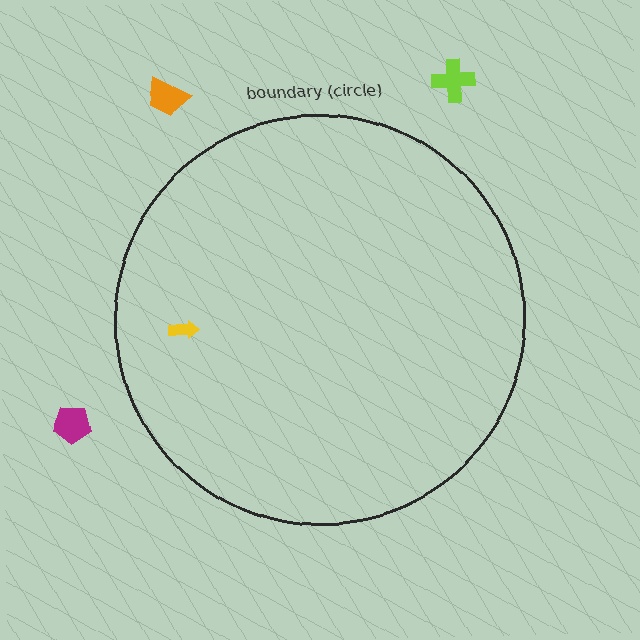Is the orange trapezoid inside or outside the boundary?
Outside.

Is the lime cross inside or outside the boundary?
Outside.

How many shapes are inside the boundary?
1 inside, 3 outside.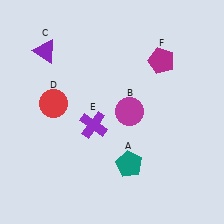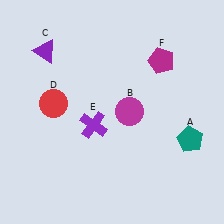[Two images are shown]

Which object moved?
The teal pentagon (A) moved right.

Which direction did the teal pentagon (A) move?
The teal pentagon (A) moved right.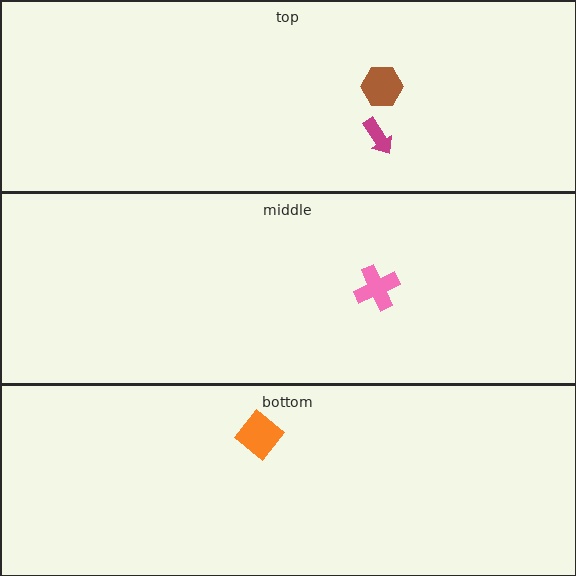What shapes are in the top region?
The magenta arrow, the brown hexagon.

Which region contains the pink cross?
The middle region.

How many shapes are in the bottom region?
1.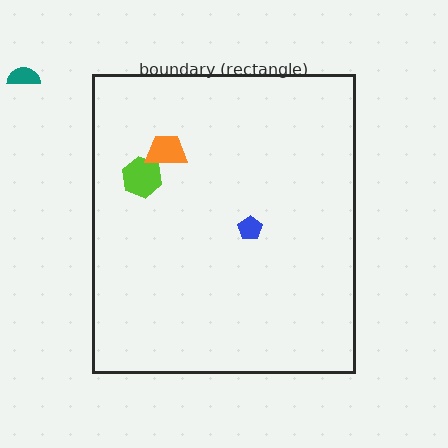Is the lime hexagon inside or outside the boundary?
Inside.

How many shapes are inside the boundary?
3 inside, 1 outside.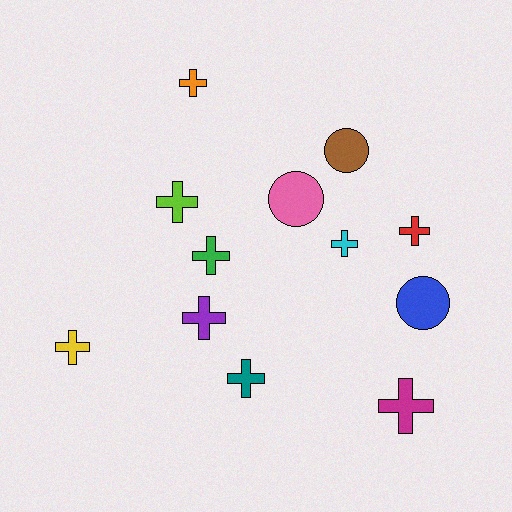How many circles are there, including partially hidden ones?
There are 3 circles.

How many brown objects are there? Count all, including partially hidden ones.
There is 1 brown object.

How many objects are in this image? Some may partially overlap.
There are 12 objects.